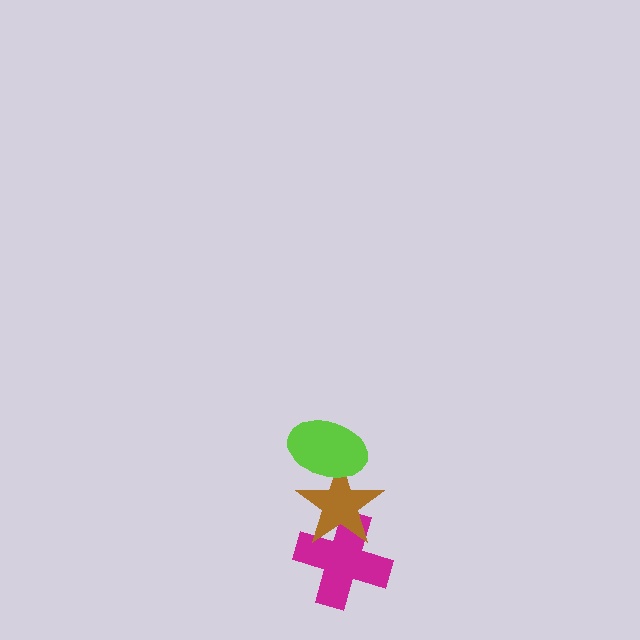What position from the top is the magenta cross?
The magenta cross is 3rd from the top.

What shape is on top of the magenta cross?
The brown star is on top of the magenta cross.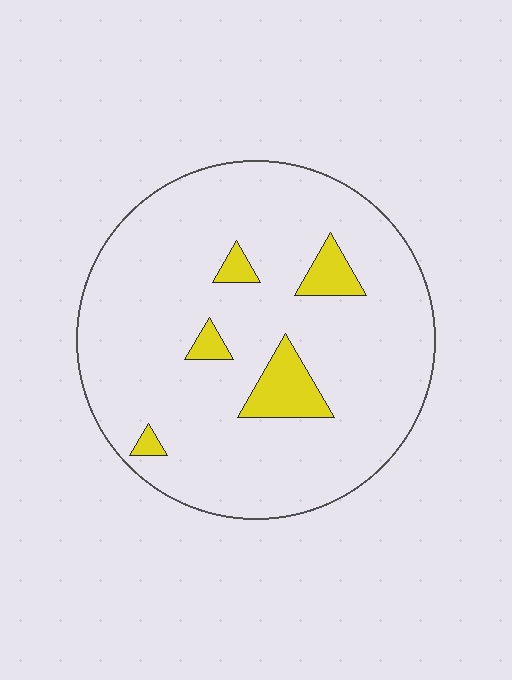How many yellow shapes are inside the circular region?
5.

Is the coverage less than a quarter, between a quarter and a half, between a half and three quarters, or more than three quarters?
Less than a quarter.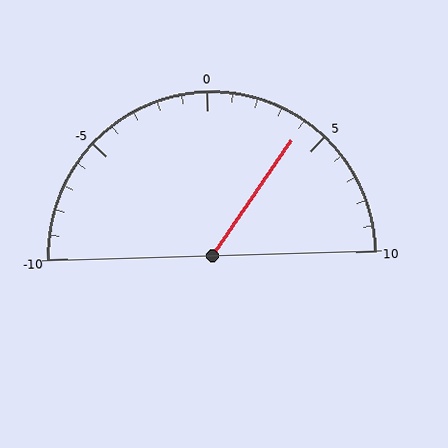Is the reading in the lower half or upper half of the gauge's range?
The reading is in the upper half of the range (-10 to 10).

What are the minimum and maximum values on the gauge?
The gauge ranges from -10 to 10.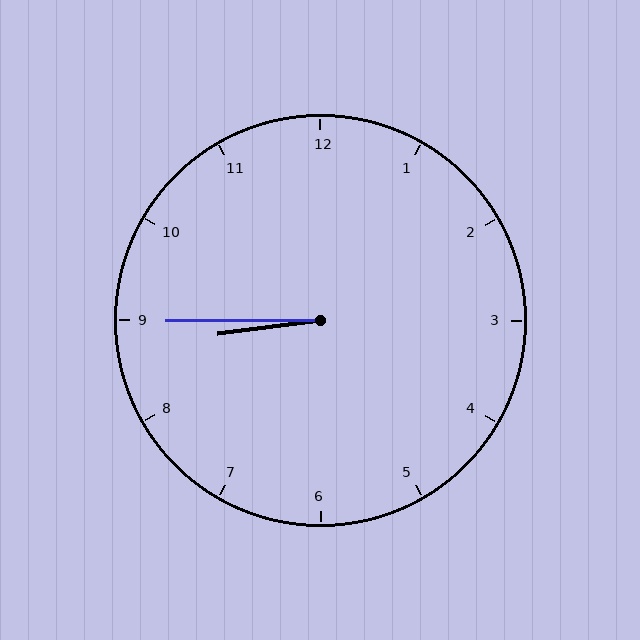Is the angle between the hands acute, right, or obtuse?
It is acute.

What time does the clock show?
8:45.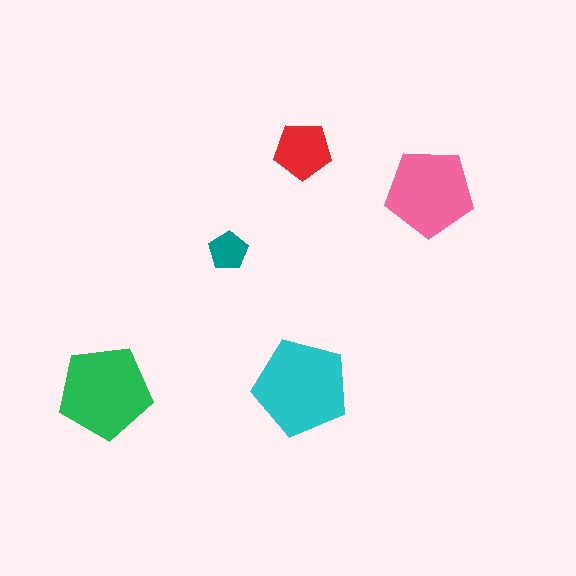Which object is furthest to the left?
The green pentagon is leftmost.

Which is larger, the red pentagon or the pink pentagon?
The pink one.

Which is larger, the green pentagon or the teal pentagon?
The green one.